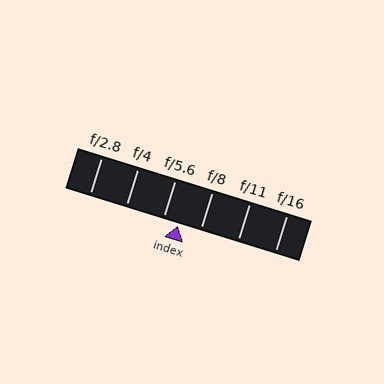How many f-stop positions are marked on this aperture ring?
There are 6 f-stop positions marked.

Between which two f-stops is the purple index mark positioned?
The index mark is between f/5.6 and f/8.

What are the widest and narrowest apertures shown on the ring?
The widest aperture shown is f/2.8 and the narrowest is f/16.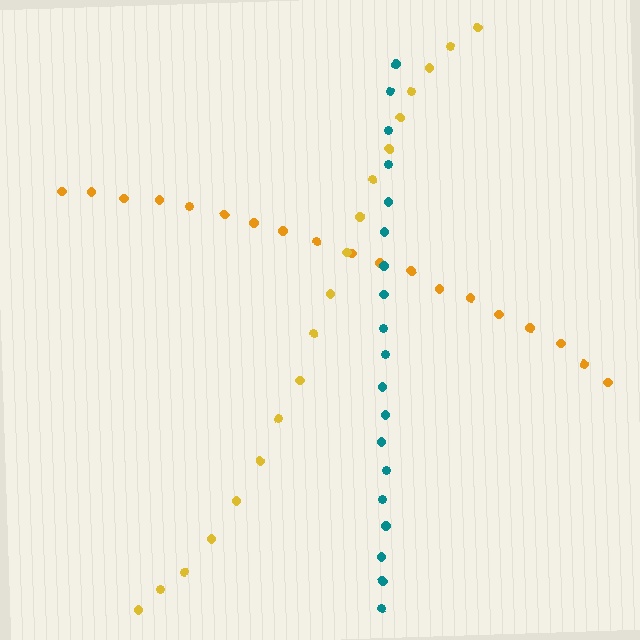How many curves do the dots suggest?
There are 3 distinct paths.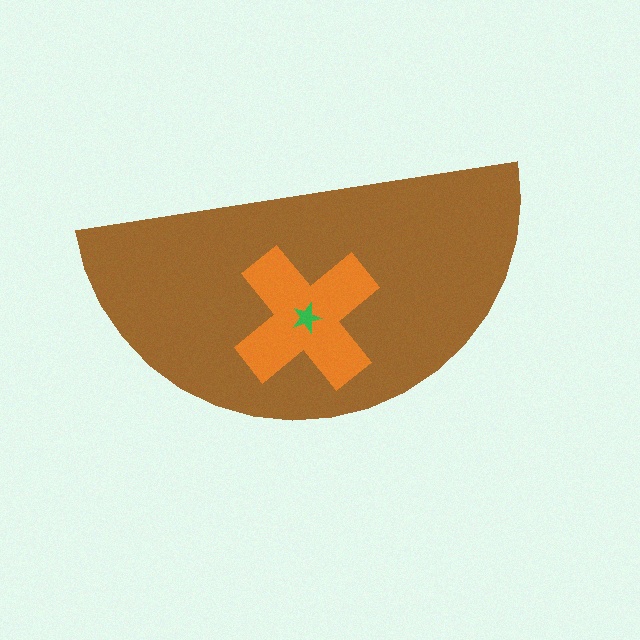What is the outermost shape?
The brown semicircle.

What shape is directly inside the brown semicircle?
The orange cross.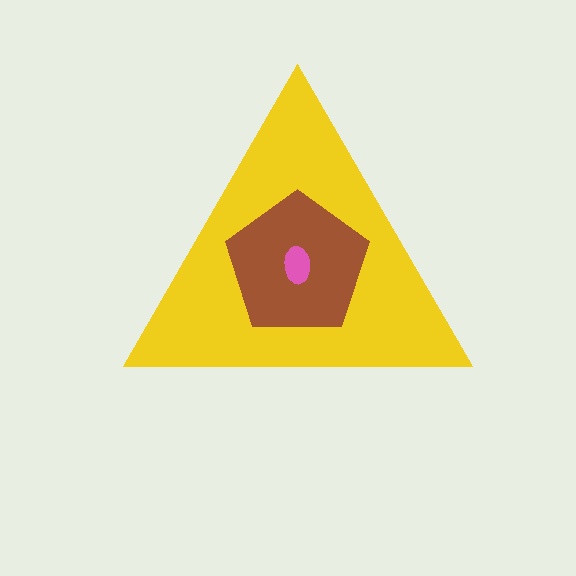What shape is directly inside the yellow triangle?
The brown pentagon.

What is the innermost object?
The pink ellipse.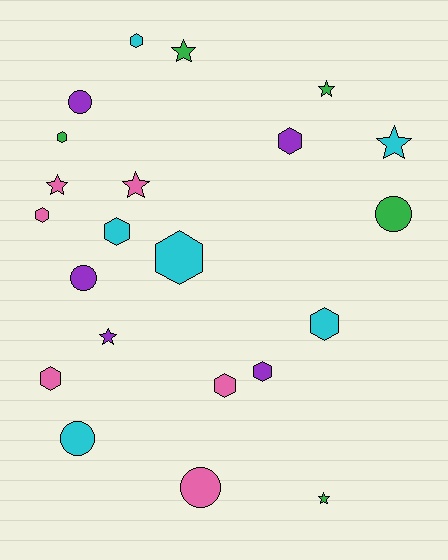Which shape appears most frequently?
Hexagon, with 10 objects.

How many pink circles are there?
There is 1 pink circle.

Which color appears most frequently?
Pink, with 6 objects.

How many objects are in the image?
There are 22 objects.